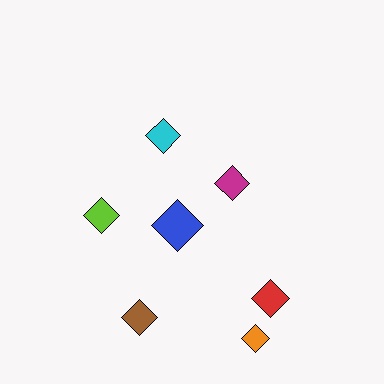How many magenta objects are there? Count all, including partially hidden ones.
There is 1 magenta object.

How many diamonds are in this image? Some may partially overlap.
There are 7 diamonds.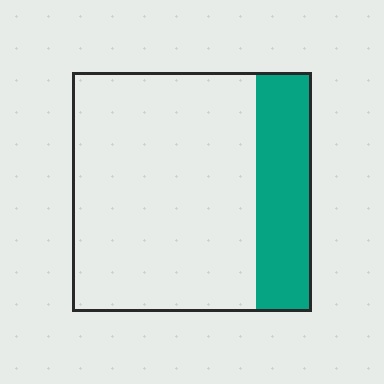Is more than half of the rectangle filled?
No.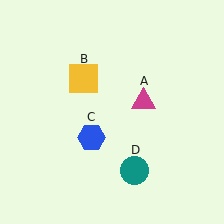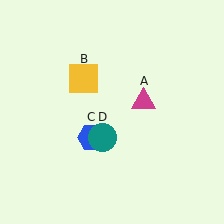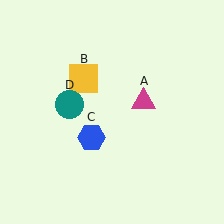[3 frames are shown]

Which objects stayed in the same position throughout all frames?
Magenta triangle (object A) and yellow square (object B) and blue hexagon (object C) remained stationary.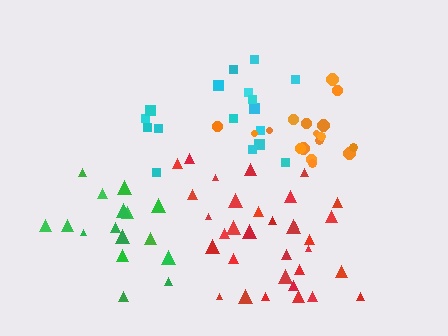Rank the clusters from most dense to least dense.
orange, green, red, cyan.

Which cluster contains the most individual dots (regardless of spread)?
Red (34).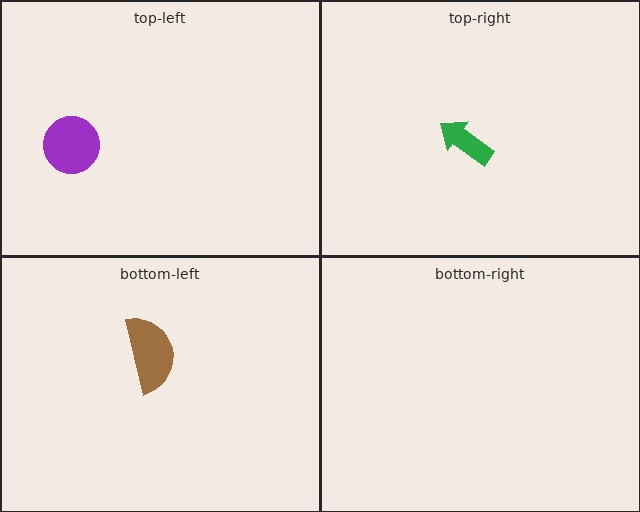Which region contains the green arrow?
The top-right region.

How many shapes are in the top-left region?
1.